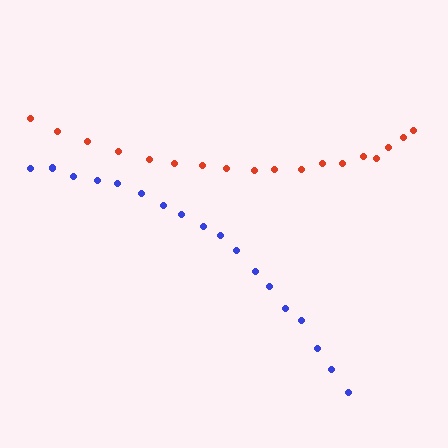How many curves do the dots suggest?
There are 2 distinct paths.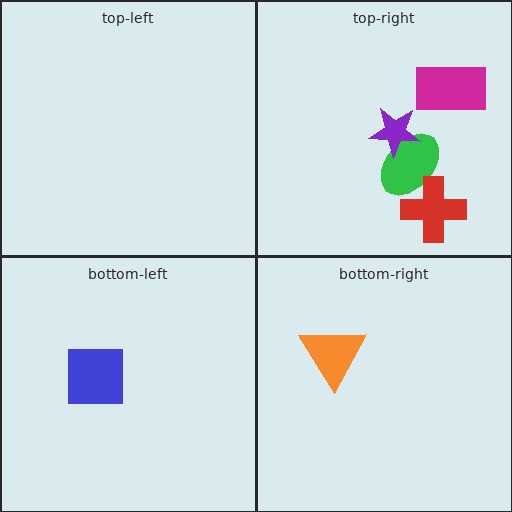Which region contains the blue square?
The bottom-left region.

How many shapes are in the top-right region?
4.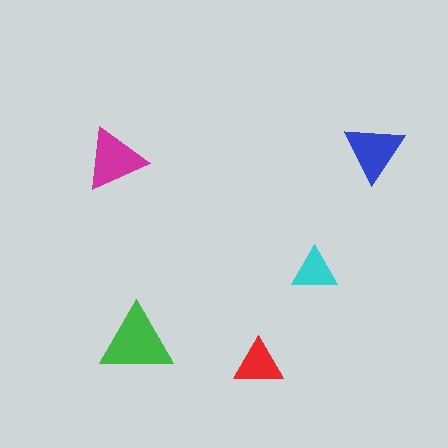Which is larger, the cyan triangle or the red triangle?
The red one.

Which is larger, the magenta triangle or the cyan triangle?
The magenta one.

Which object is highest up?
The blue triangle is topmost.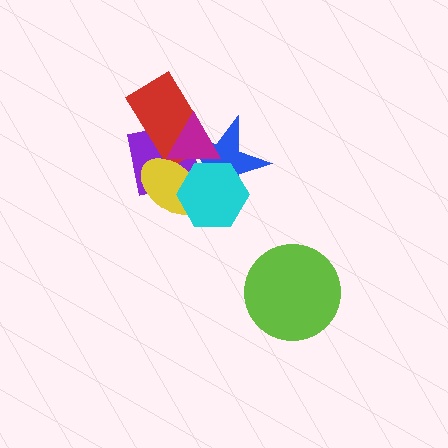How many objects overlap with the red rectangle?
4 objects overlap with the red rectangle.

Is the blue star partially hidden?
Yes, it is partially covered by another shape.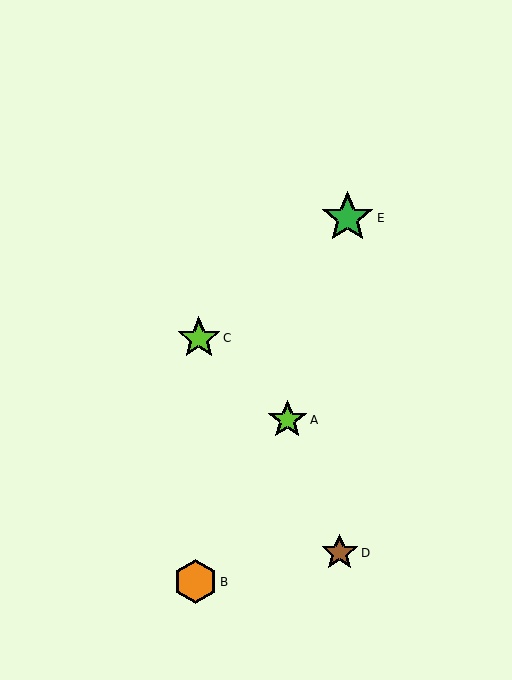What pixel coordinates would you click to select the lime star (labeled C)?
Click at (199, 338) to select the lime star C.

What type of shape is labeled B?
Shape B is an orange hexagon.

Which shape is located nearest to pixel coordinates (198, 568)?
The orange hexagon (labeled B) at (195, 582) is nearest to that location.